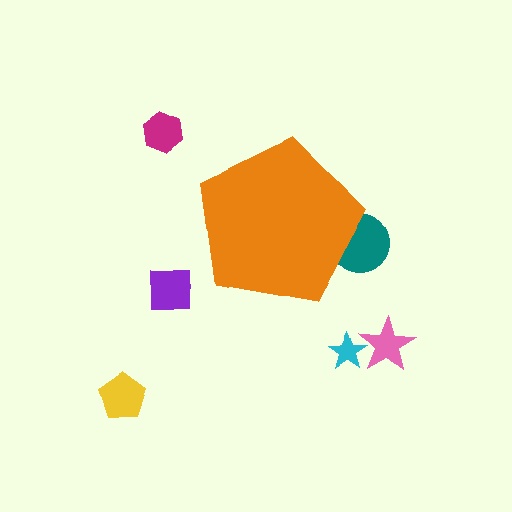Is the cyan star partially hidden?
No, the cyan star is fully visible.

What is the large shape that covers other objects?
An orange pentagon.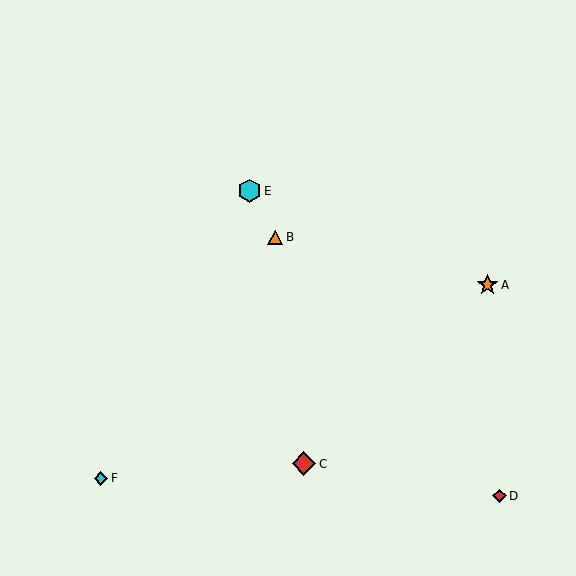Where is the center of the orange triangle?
The center of the orange triangle is at (275, 237).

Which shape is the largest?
The red diamond (labeled C) is the largest.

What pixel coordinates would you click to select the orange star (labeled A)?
Click at (487, 285) to select the orange star A.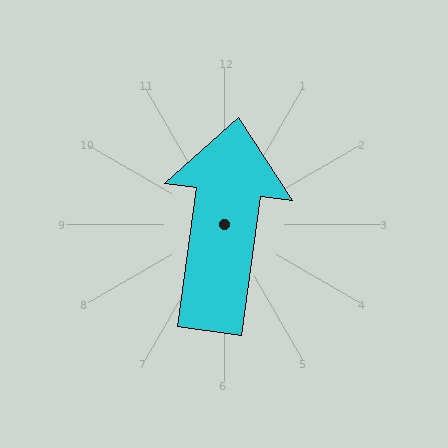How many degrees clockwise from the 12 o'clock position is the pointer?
Approximately 8 degrees.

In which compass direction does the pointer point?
North.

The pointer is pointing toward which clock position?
Roughly 12 o'clock.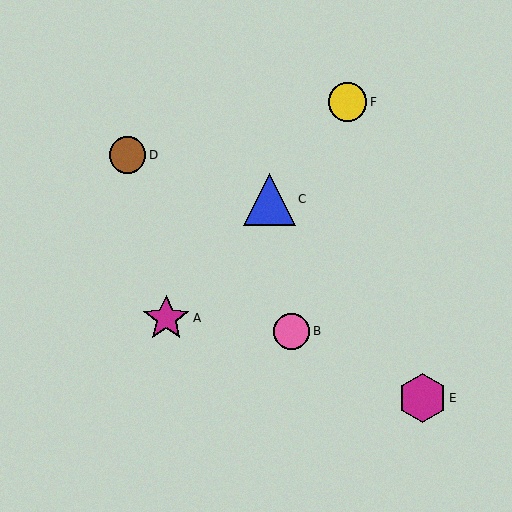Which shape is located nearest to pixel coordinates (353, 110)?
The yellow circle (labeled F) at (348, 102) is nearest to that location.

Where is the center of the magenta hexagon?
The center of the magenta hexagon is at (422, 398).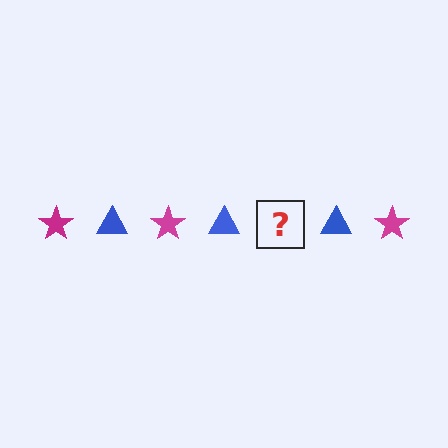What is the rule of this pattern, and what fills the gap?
The rule is that the pattern alternates between magenta star and blue triangle. The gap should be filled with a magenta star.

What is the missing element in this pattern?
The missing element is a magenta star.